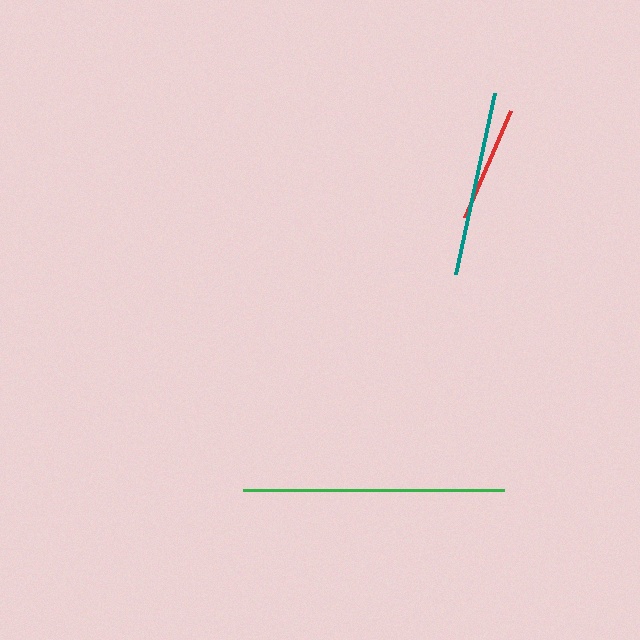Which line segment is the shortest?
The red line is the shortest at approximately 117 pixels.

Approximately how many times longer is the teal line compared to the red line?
The teal line is approximately 1.6 times the length of the red line.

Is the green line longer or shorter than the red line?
The green line is longer than the red line.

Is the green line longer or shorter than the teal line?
The green line is longer than the teal line.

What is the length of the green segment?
The green segment is approximately 261 pixels long.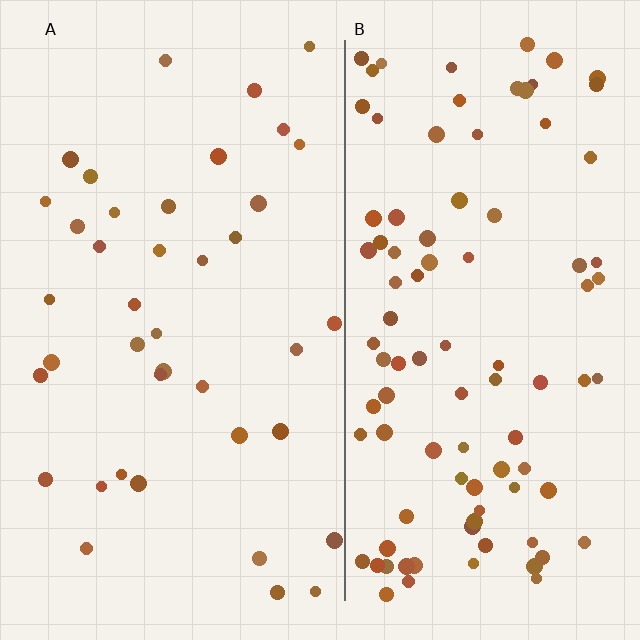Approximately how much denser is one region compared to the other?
Approximately 2.4× — region B over region A.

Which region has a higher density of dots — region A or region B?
B (the right).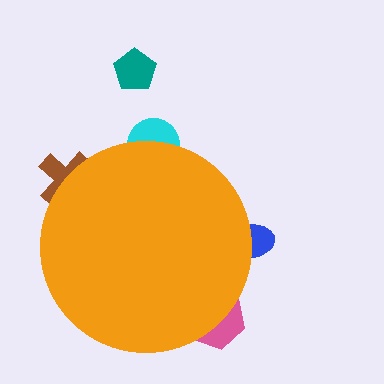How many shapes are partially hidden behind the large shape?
4 shapes are partially hidden.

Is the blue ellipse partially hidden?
Yes, the blue ellipse is partially hidden behind the orange circle.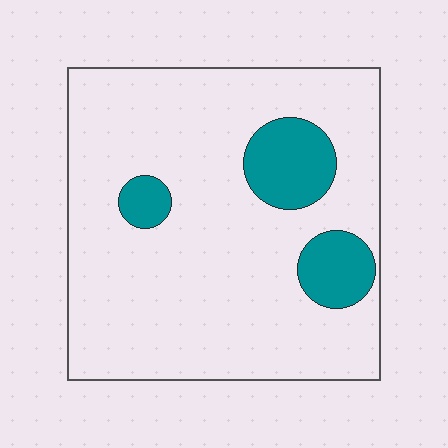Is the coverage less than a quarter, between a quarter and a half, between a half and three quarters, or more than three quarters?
Less than a quarter.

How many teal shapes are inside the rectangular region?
3.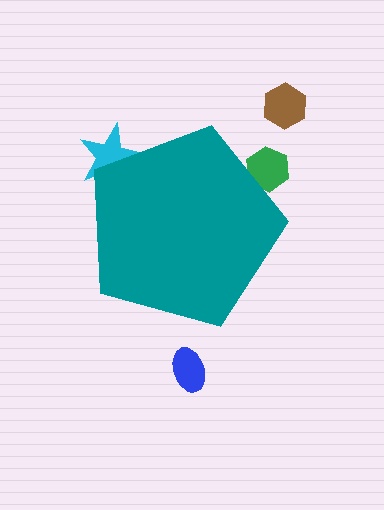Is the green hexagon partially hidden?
Yes, the green hexagon is partially hidden behind the teal pentagon.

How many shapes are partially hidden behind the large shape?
2 shapes are partially hidden.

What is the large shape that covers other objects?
A teal pentagon.